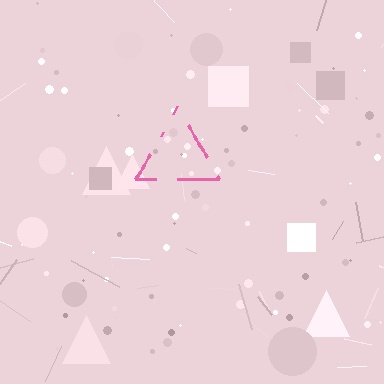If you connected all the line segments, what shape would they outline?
They would outline a triangle.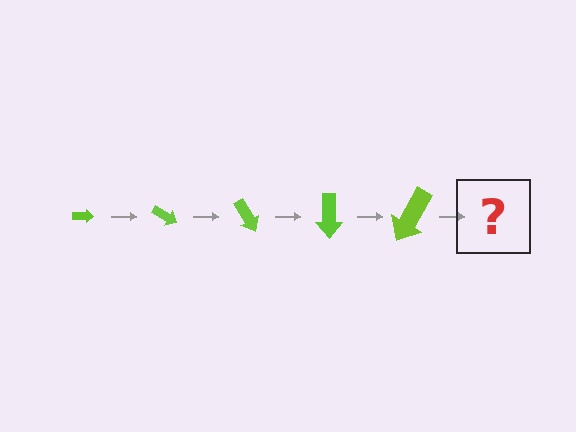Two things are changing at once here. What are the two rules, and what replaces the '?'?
The two rules are that the arrow grows larger each step and it rotates 30 degrees each step. The '?' should be an arrow, larger than the previous one and rotated 150 degrees from the start.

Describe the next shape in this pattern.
It should be an arrow, larger than the previous one and rotated 150 degrees from the start.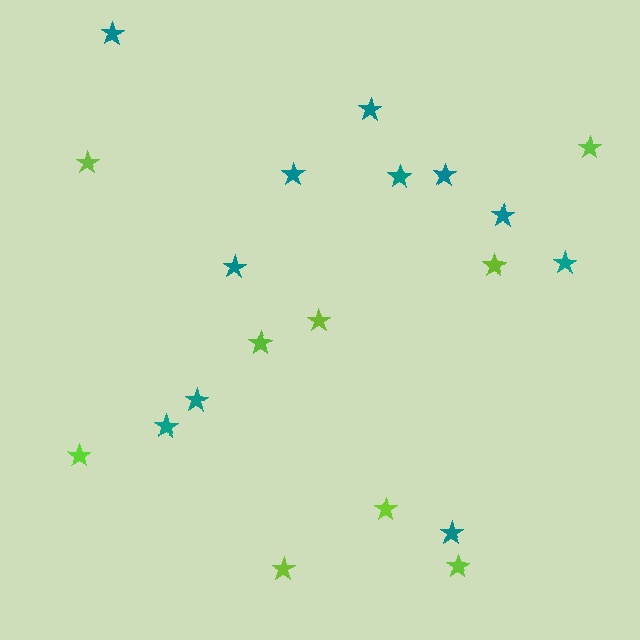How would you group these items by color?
There are 2 groups: one group of teal stars (11) and one group of lime stars (9).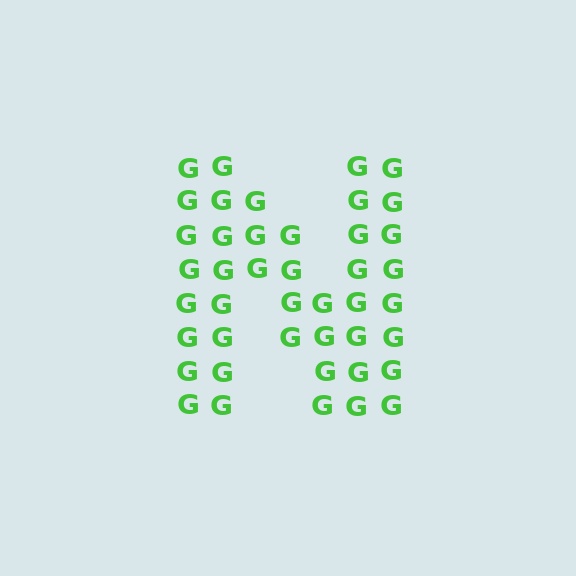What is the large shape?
The large shape is the letter N.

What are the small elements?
The small elements are letter G's.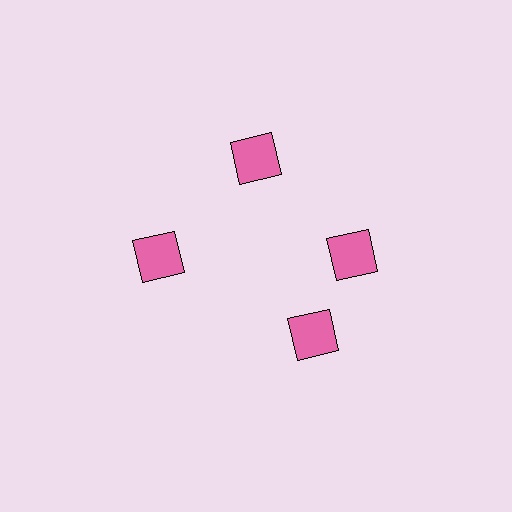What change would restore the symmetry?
The symmetry would be restored by rotating it back into even spacing with its neighbors so that all 4 squares sit at equal angles and equal distance from the center.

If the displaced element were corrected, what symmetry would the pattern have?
It would have 4-fold rotational symmetry — the pattern would map onto itself every 90 degrees.